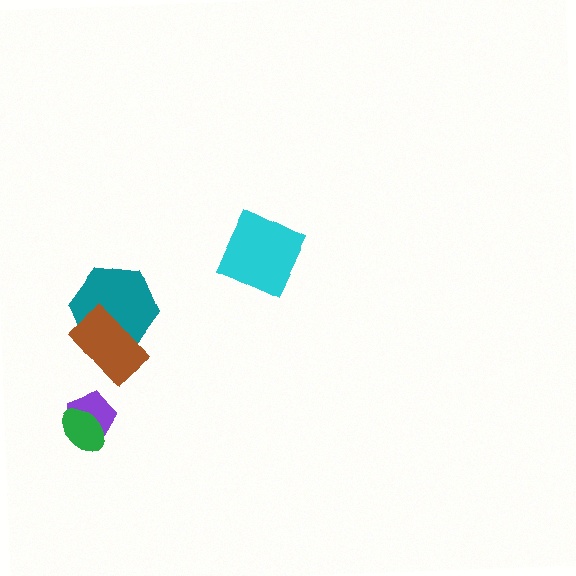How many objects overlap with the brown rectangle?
1 object overlaps with the brown rectangle.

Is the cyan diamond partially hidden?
No, no other shape covers it.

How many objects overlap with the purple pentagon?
1 object overlaps with the purple pentagon.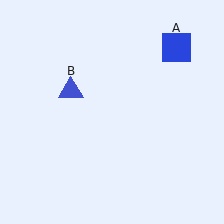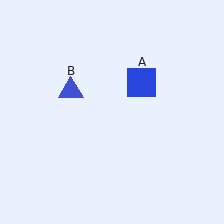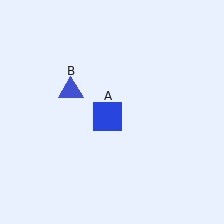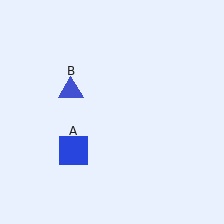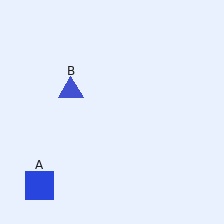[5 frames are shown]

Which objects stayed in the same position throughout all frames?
Blue triangle (object B) remained stationary.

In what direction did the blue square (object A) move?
The blue square (object A) moved down and to the left.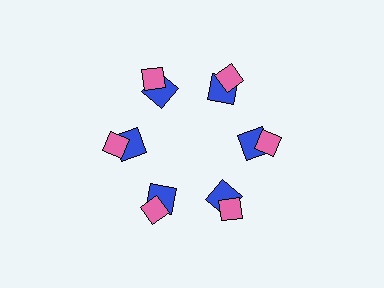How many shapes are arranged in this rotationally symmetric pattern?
There are 12 shapes, arranged in 6 groups of 2.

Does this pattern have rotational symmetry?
Yes, this pattern has 6-fold rotational symmetry. It looks the same after rotating 60 degrees around the center.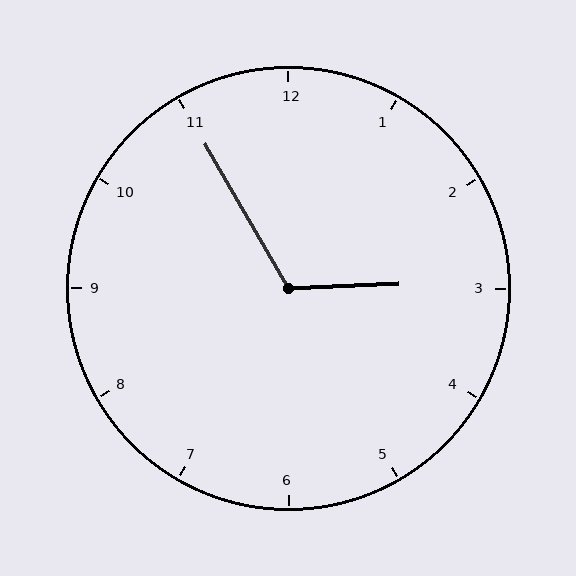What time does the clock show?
2:55.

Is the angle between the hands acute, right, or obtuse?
It is obtuse.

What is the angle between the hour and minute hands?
Approximately 118 degrees.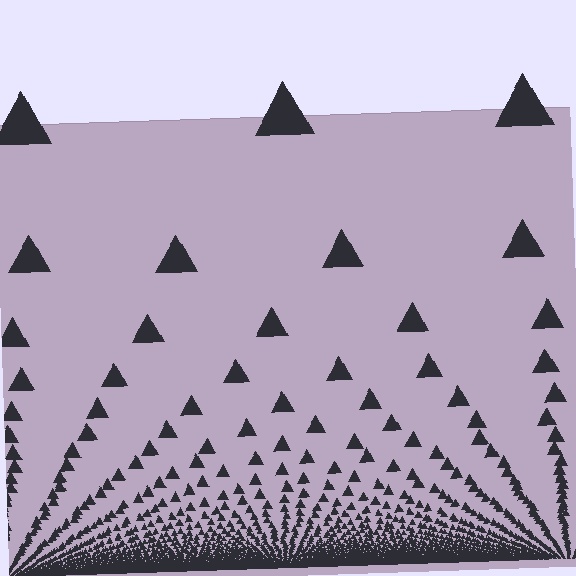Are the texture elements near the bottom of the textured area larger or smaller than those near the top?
Smaller. The gradient is inverted — elements near the bottom are smaller and denser.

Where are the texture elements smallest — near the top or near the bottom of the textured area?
Near the bottom.